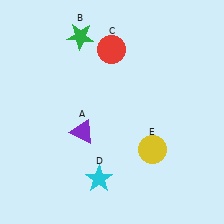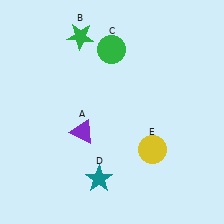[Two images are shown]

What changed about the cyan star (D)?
In Image 1, D is cyan. In Image 2, it changed to teal.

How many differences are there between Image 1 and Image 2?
There are 2 differences between the two images.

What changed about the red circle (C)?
In Image 1, C is red. In Image 2, it changed to green.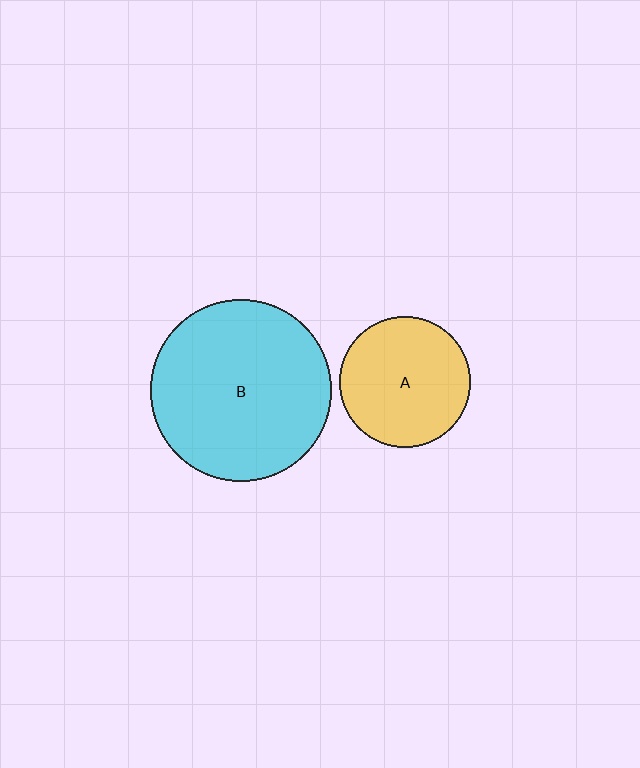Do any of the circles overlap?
No, none of the circles overlap.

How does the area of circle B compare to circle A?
Approximately 1.9 times.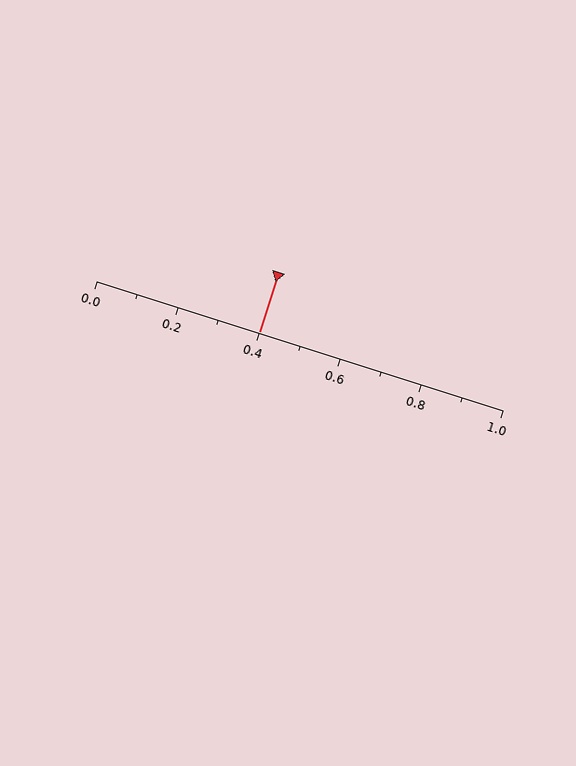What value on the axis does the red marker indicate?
The marker indicates approximately 0.4.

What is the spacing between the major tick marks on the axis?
The major ticks are spaced 0.2 apart.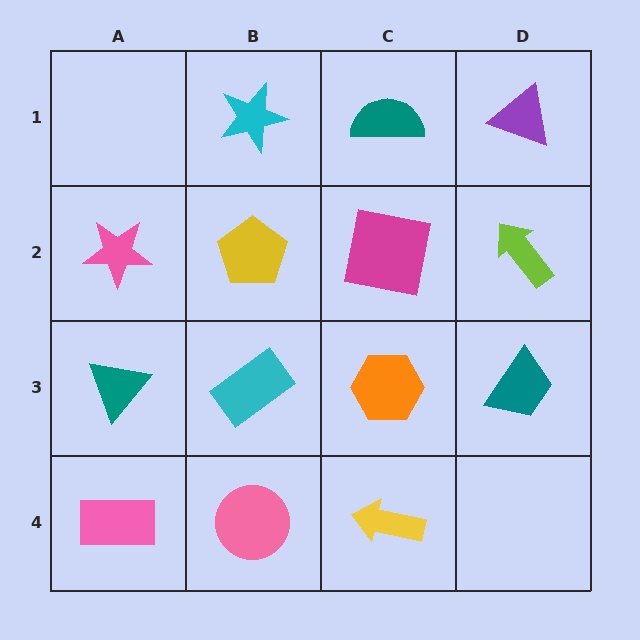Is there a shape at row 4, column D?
No, that cell is empty.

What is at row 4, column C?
A yellow arrow.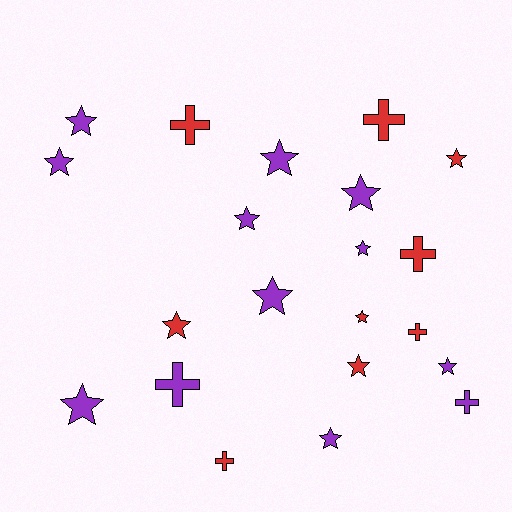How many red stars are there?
There are 4 red stars.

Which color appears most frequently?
Purple, with 12 objects.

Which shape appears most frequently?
Star, with 14 objects.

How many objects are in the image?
There are 21 objects.